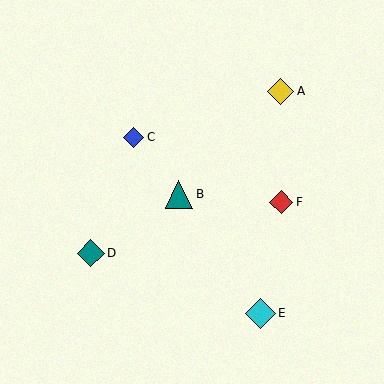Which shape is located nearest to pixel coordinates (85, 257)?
The teal diamond (labeled D) at (91, 253) is nearest to that location.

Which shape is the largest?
The cyan diamond (labeled E) is the largest.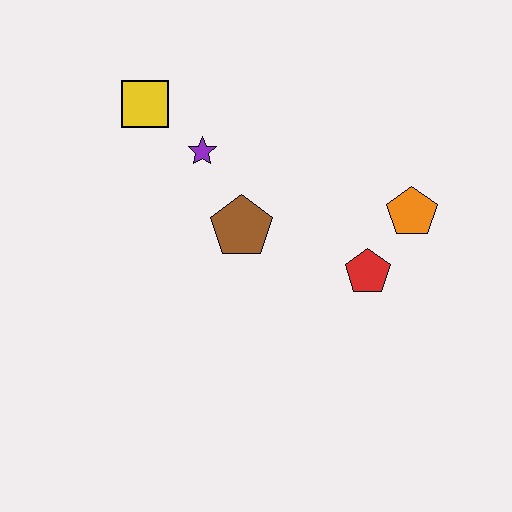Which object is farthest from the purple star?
The orange pentagon is farthest from the purple star.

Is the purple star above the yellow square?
No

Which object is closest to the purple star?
The yellow square is closest to the purple star.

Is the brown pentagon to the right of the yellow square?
Yes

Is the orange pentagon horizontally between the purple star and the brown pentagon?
No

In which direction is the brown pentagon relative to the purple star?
The brown pentagon is below the purple star.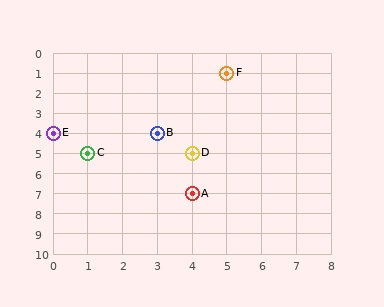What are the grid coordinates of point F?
Point F is at grid coordinates (5, 1).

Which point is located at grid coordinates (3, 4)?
Point B is at (3, 4).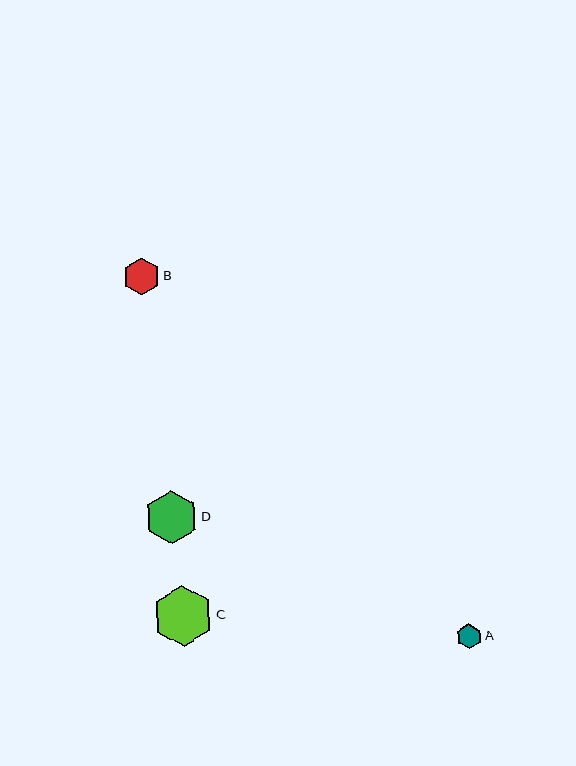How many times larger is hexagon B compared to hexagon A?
Hexagon B is approximately 1.5 times the size of hexagon A.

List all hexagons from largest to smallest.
From largest to smallest: C, D, B, A.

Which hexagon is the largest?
Hexagon C is the largest with a size of approximately 61 pixels.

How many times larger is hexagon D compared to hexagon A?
Hexagon D is approximately 2.1 times the size of hexagon A.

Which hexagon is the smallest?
Hexagon A is the smallest with a size of approximately 25 pixels.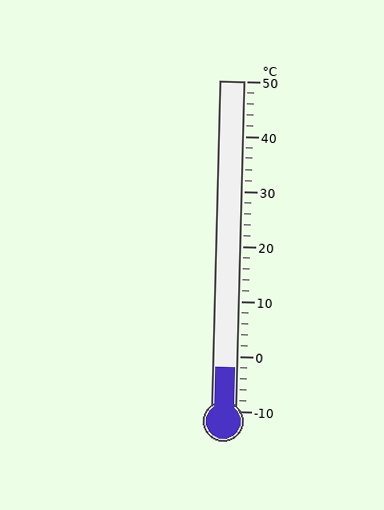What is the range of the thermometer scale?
The thermometer scale ranges from -10°C to 50°C.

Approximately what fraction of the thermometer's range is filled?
The thermometer is filled to approximately 15% of its range.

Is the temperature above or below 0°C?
The temperature is below 0°C.